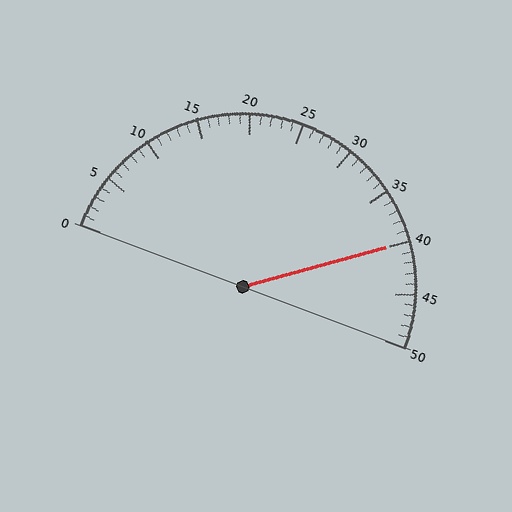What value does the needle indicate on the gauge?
The needle indicates approximately 40.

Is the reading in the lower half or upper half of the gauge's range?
The reading is in the upper half of the range (0 to 50).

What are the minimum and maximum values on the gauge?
The gauge ranges from 0 to 50.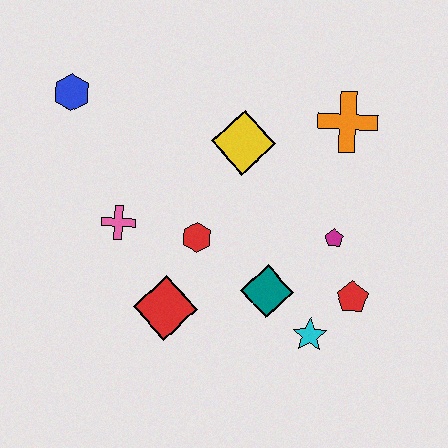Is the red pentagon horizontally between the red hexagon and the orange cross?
No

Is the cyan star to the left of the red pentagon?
Yes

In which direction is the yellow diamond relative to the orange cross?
The yellow diamond is to the left of the orange cross.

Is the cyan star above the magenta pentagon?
No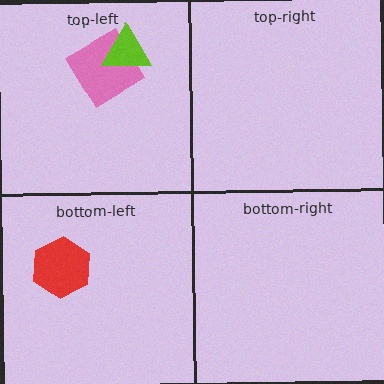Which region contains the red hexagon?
The bottom-left region.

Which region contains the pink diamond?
The top-left region.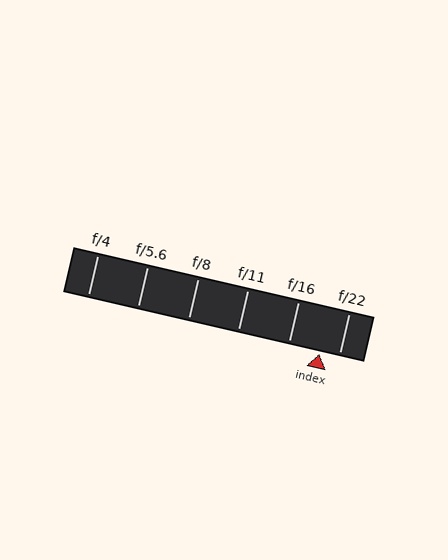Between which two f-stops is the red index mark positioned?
The index mark is between f/16 and f/22.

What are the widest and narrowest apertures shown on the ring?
The widest aperture shown is f/4 and the narrowest is f/22.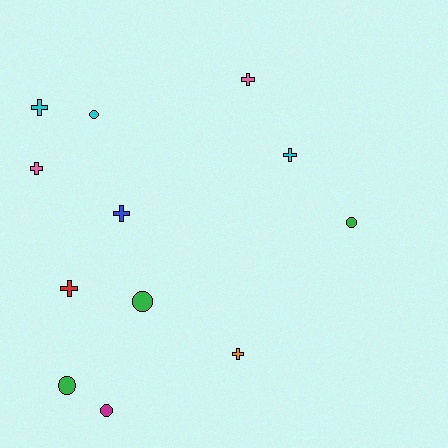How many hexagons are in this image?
There are no hexagons.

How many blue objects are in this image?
There is 1 blue object.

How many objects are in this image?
There are 12 objects.